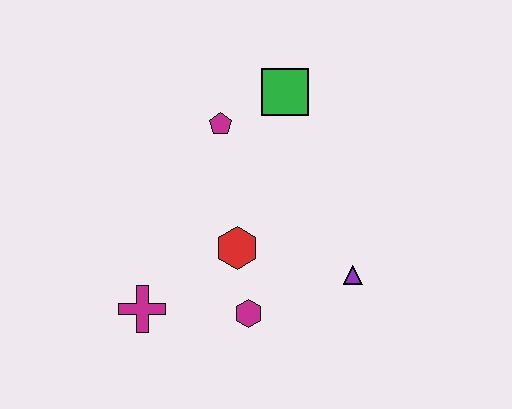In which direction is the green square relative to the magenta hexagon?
The green square is above the magenta hexagon.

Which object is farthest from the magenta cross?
The green square is farthest from the magenta cross.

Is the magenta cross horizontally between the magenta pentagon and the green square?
No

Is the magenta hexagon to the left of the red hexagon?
No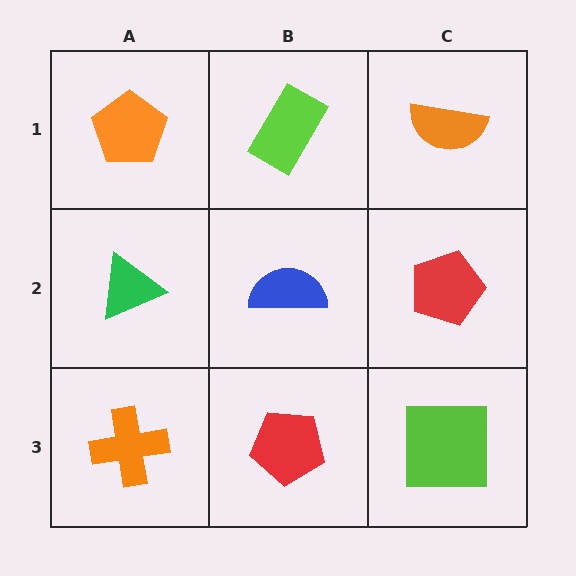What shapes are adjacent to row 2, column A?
An orange pentagon (row 1, column A), an orange cross (row 3, column A), a blue semicircle (row 2, column B).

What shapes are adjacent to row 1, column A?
A green triangle (row 2, column A), a lime rectangle (row 1, column B).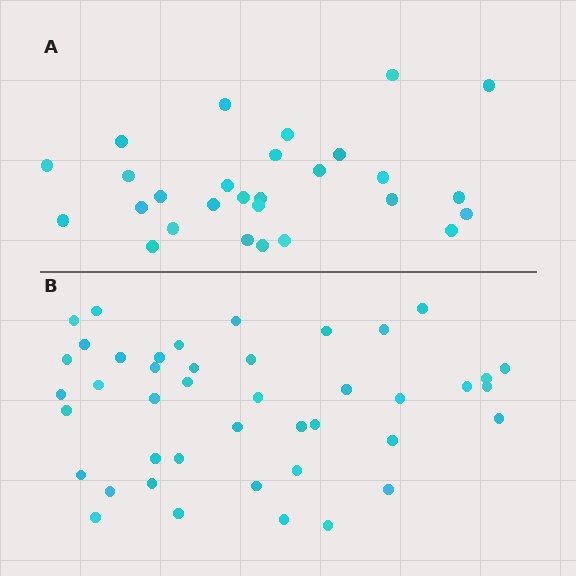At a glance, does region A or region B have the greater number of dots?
Region B (the bottom region) has more dots.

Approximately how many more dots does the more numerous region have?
Region B has approximately 15 more dots than region A.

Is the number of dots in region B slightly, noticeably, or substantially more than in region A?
Region B has substantially more. The ratio is roughly 1.5 to 1.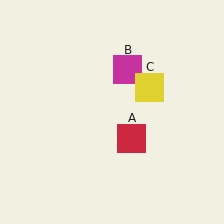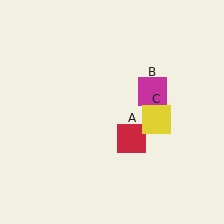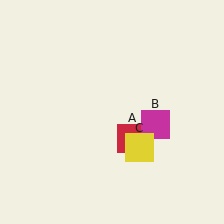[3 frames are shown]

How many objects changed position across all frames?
2 objects changed position: magenta square (object B), yellow square (object C).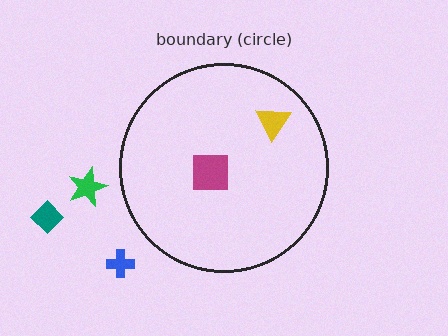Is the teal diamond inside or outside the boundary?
Outside.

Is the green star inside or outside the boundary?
Outside.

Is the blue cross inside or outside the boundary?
Outside.